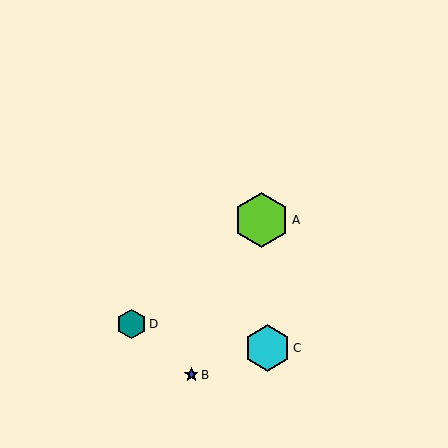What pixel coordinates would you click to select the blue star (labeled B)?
Click at (191, 375) to select the blue star B.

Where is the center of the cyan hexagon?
The center of the cyan hexagon is at (267, 348).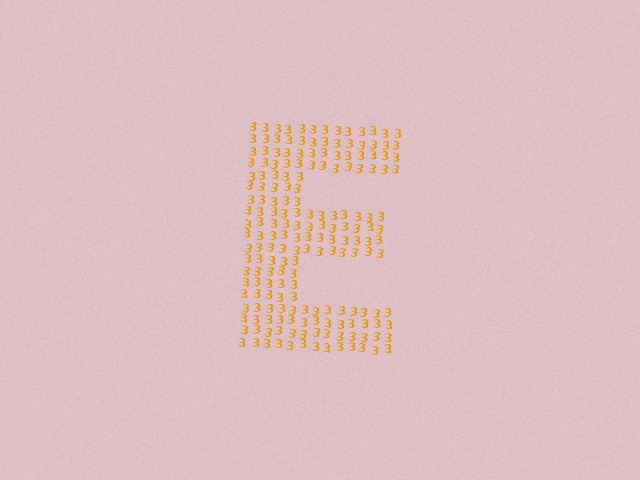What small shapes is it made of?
It is made of small digit 3's.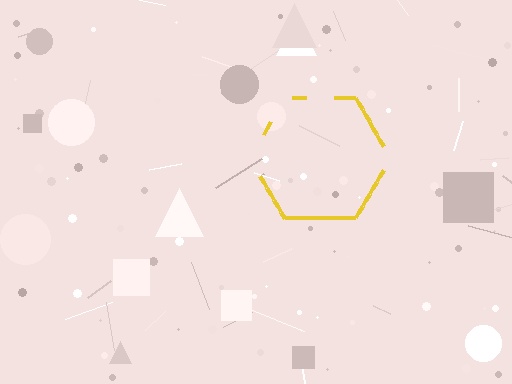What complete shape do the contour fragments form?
The contour fragments form a hexagon.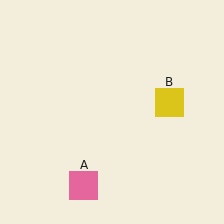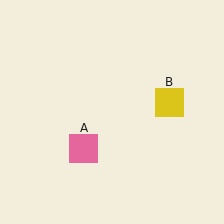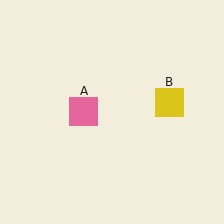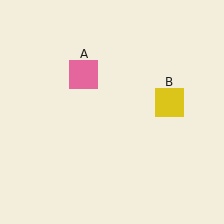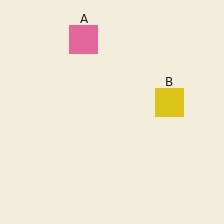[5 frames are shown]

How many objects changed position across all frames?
1 object changed position: pink square (object A).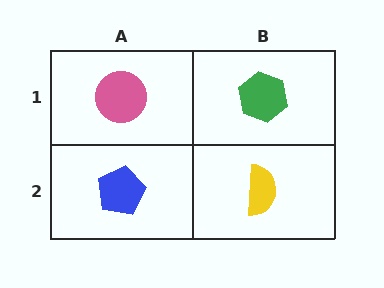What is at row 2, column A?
A blue pentagon.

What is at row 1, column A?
A pink circle.